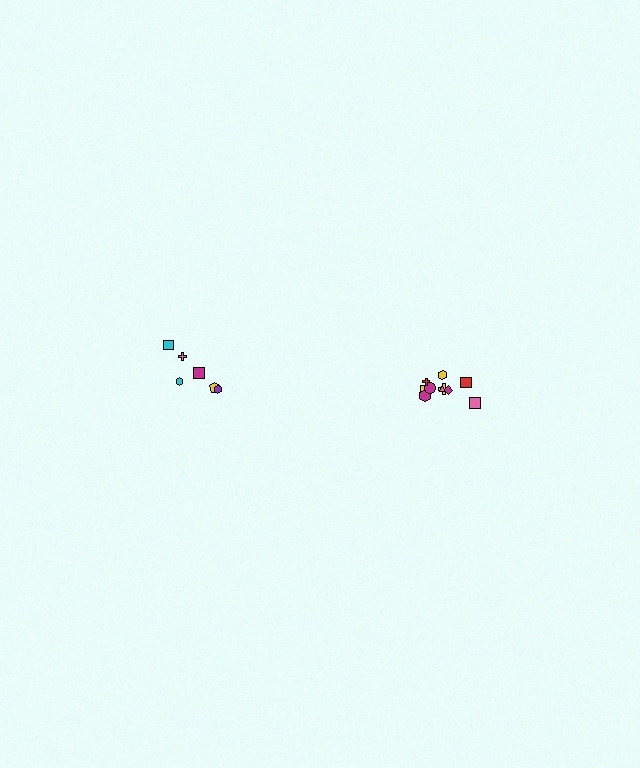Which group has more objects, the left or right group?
The right group.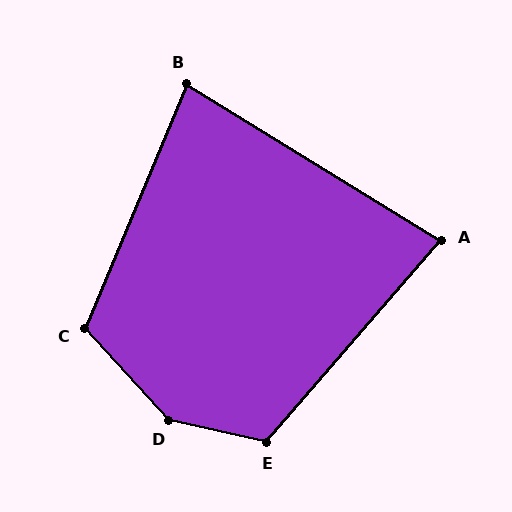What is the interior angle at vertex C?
Approximately 115 degrees (obtuse).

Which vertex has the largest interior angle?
D, at approximately 145 degrees.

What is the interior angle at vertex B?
Approximately 81 degrees (acute).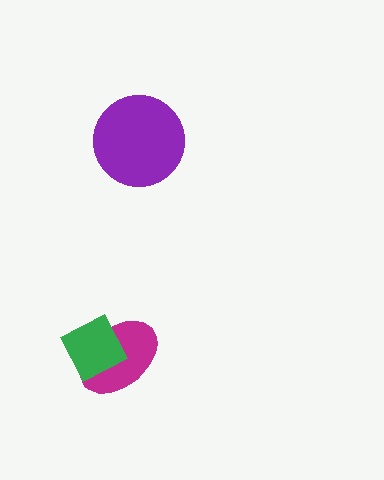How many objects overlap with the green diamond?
1 object overlaps with the green diamond.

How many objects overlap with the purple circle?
0 objects overlap with the purple circle.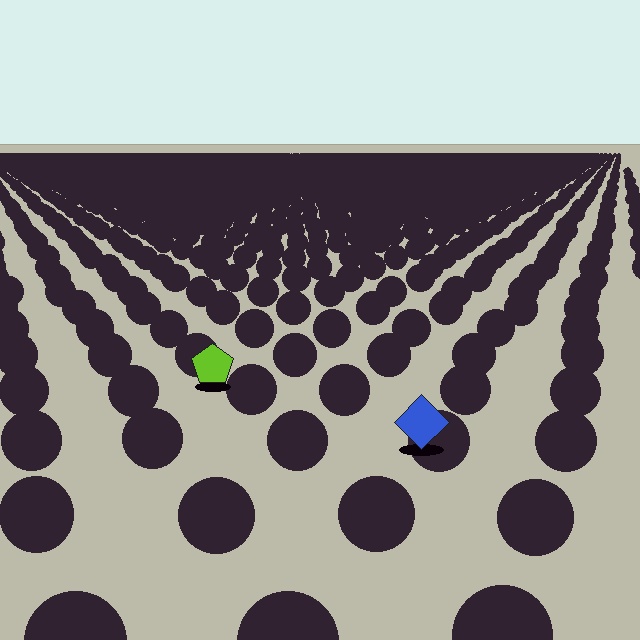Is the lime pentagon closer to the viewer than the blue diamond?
No. The blue diamond is closer — you can tell from the texture gradient: the ground texture is coarser near it.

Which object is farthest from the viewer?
The lime pentagon is farthest from the viewer. It appears smaller and the ground texture around it is denser.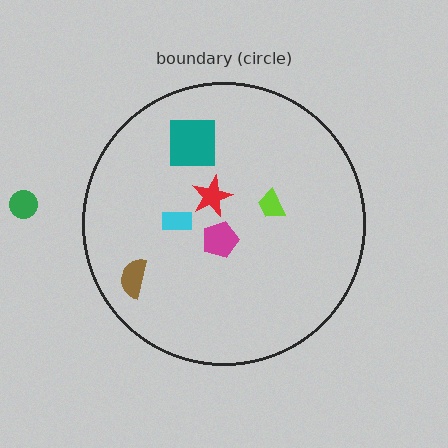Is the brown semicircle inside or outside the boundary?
Inside.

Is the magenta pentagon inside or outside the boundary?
Inside.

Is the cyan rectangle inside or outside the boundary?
Inside.